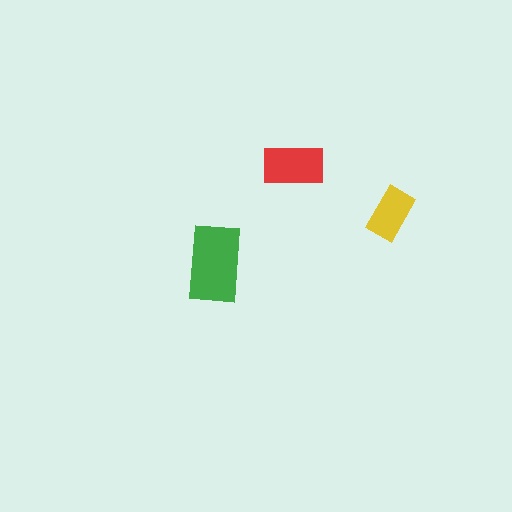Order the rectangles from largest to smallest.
the green one, the red one, the yellow one.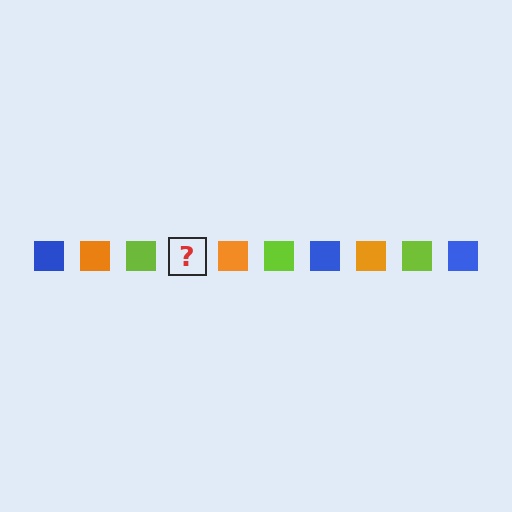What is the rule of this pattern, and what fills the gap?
The rule is that the pattern cycles through blue, orange, lime squares. The gap should be filled with a blue square.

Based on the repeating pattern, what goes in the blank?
The blank should be a blue square.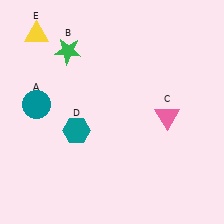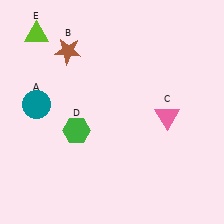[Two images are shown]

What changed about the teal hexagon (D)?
In Image 1, D is teal. In Image 2, it changed to green.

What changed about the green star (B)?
In Image 1, B is green. In Image 2, it changed to brown.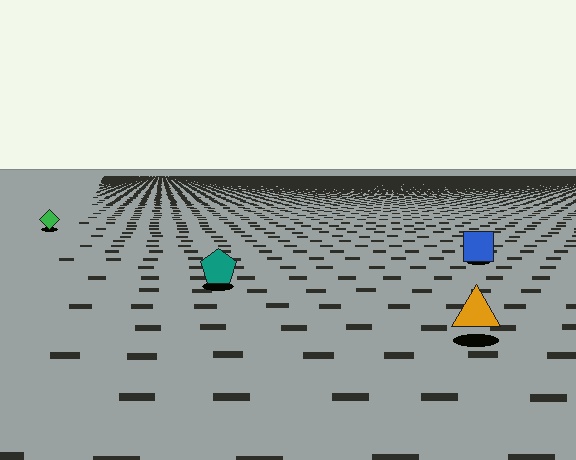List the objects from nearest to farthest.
From nearest to farthest: the orange triangle, the teal pentagon, the blue square, the green diamond.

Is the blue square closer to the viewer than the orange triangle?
No. The orange triangle is closer — you can tell from the texture gradient: the ground texture is coarser near it.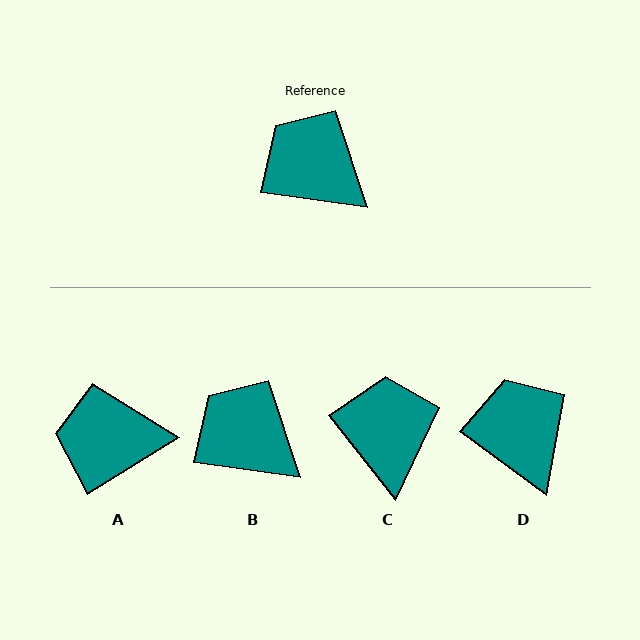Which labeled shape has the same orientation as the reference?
B.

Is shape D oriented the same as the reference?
No, it is off by about 28 degrees.